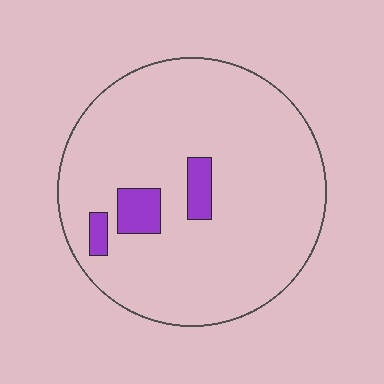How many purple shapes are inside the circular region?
3.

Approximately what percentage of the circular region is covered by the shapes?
Approximately 10%.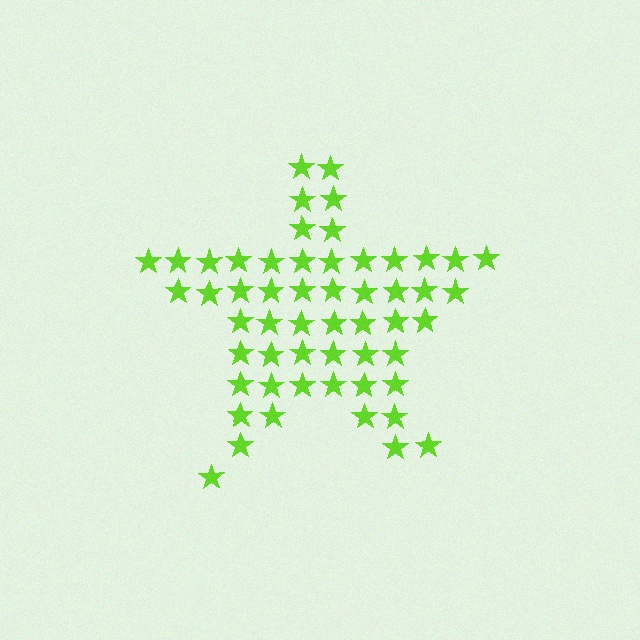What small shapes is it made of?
It is made of small stars.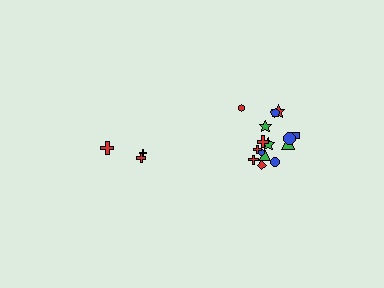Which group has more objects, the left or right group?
The right group.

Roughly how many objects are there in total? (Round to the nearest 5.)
Roughly 20 objects in total.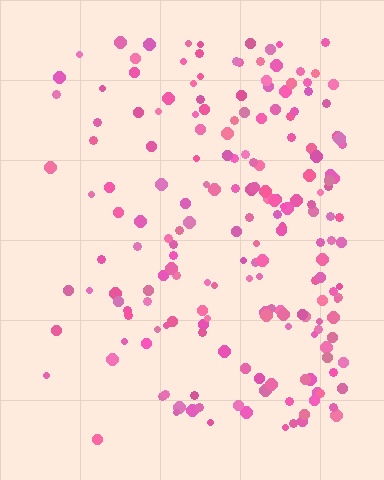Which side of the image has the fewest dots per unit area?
The left.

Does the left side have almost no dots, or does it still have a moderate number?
Still a moderate number, just noticeably fewer than the right.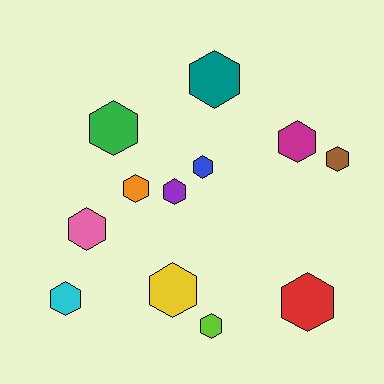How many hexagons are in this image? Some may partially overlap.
There are 12 hexagons.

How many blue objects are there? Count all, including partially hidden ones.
There is 1 blue object.